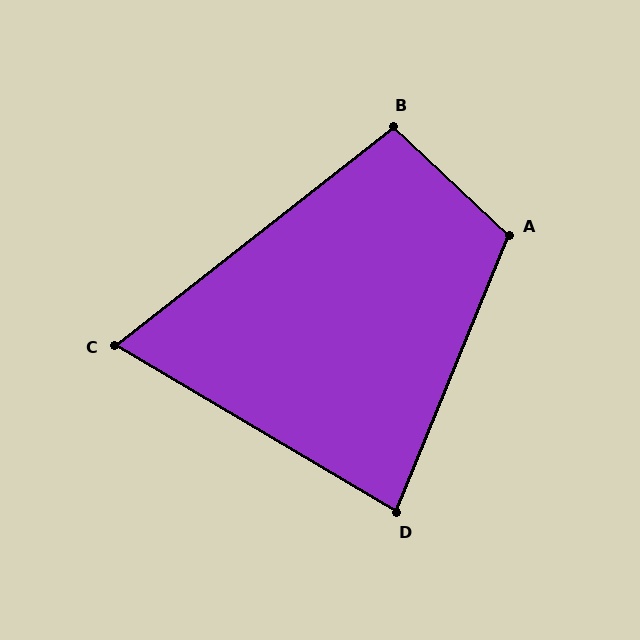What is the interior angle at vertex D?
Approximately 82 degrees (acute).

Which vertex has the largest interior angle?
A, at approximately 111 degrees.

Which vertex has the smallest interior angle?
C, at approximately 69 degrees.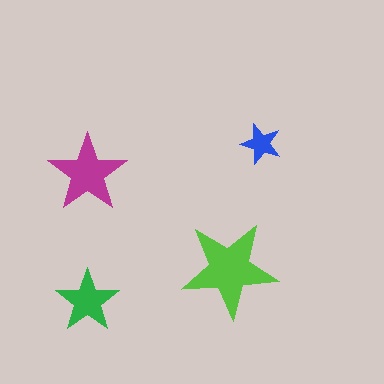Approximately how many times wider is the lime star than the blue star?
About 2.5 times wider.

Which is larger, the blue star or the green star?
The green one.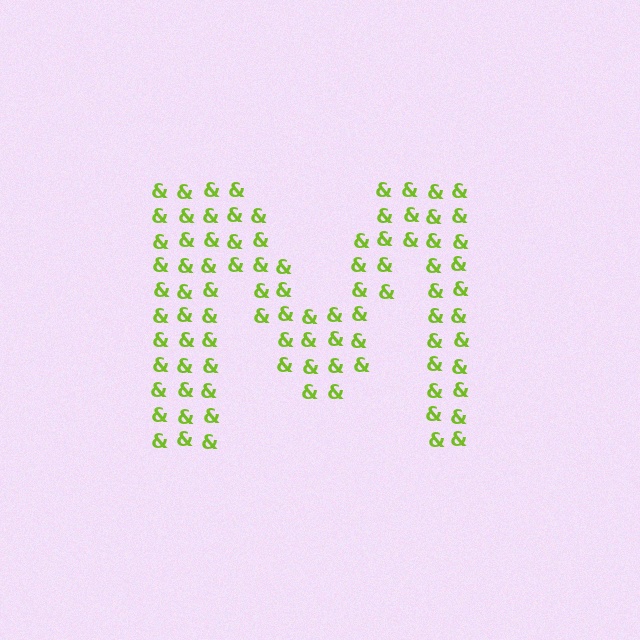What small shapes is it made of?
It is made of small ampersands.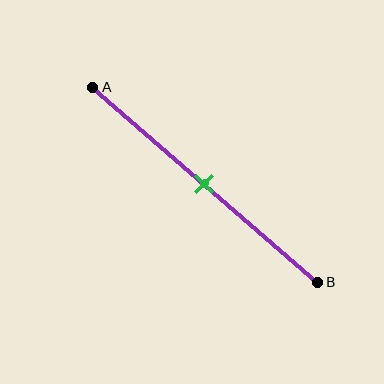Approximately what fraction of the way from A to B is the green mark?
The green mark is approximately 50% of the way from A to B.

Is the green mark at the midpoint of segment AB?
Yes, the mark is approximately at the midpoint.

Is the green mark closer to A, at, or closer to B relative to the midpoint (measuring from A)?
The green mark is approximately at the midpoint of segment AB.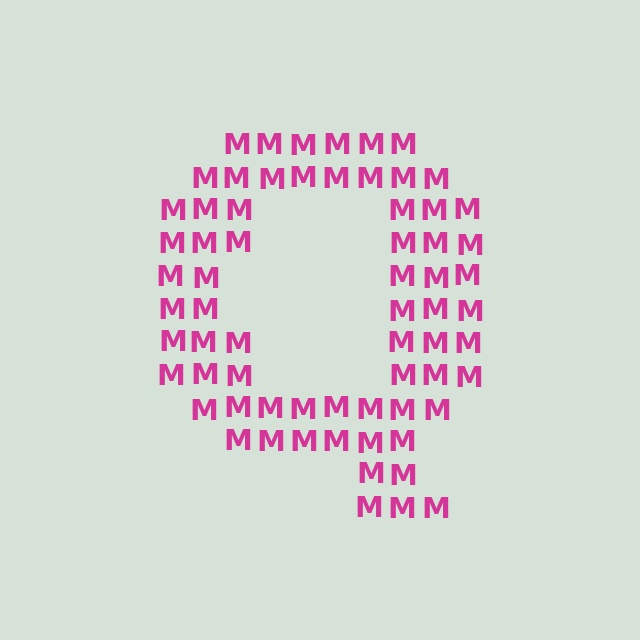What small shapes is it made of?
It is made of small letter M's.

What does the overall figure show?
The overall figure shows the letter Q.